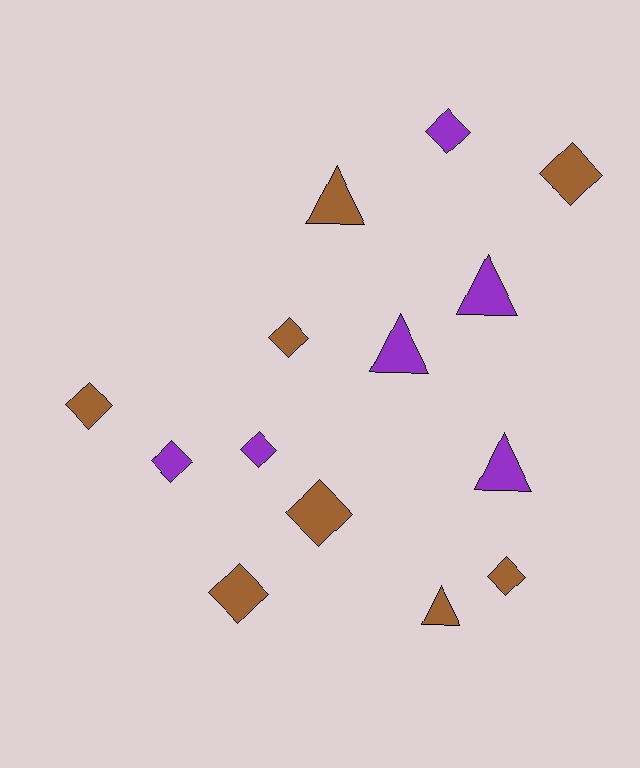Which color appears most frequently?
Brown, with 8 objects.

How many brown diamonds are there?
There are 6 brown diamonds.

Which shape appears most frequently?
Diamond, with 9 objects.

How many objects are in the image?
There are 14 objects.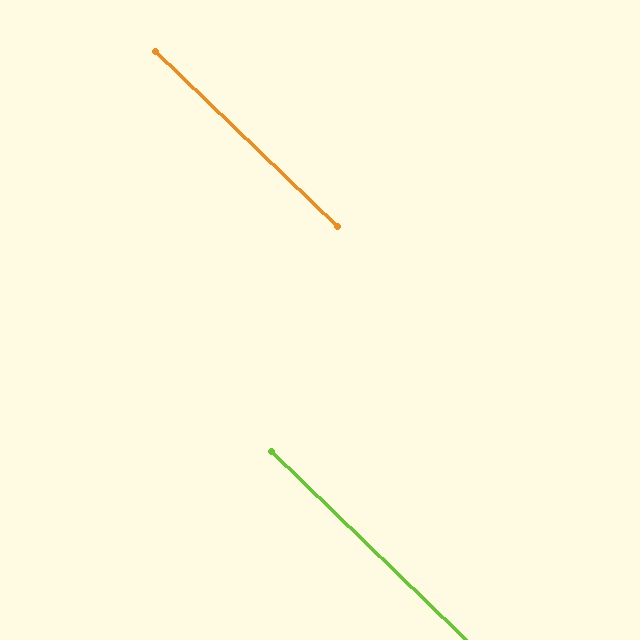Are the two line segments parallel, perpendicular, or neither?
Parallel — their directions differ by only 0.2°.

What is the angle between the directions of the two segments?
Approximately 0 degrees.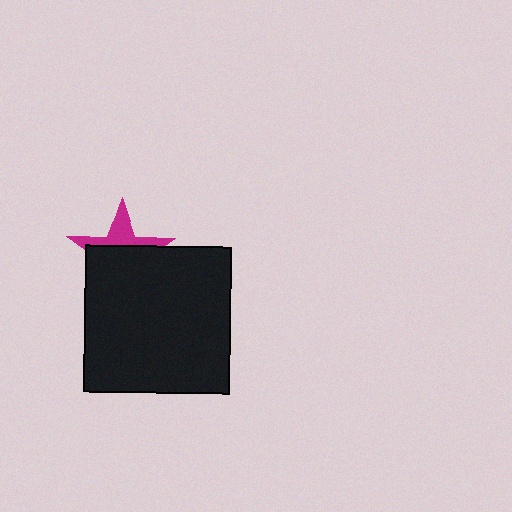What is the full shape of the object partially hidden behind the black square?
The partially hidden object is a magenta star.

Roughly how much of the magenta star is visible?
A small part of it is visible (roughly 36%).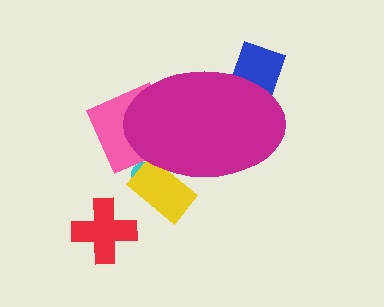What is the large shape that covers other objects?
A magenta ellipse.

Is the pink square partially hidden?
Yes, the pink square is partially hidden behind the magenta ellipse.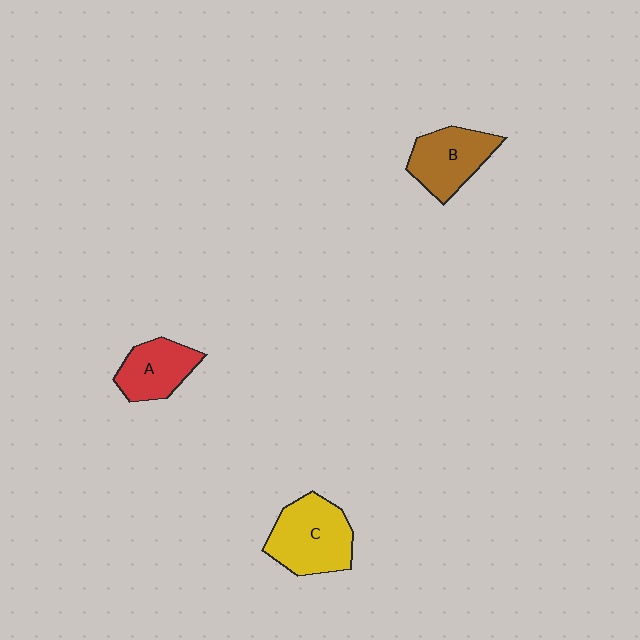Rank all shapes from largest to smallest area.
From largest to smallest: C (yellow), B (brown), A (red).